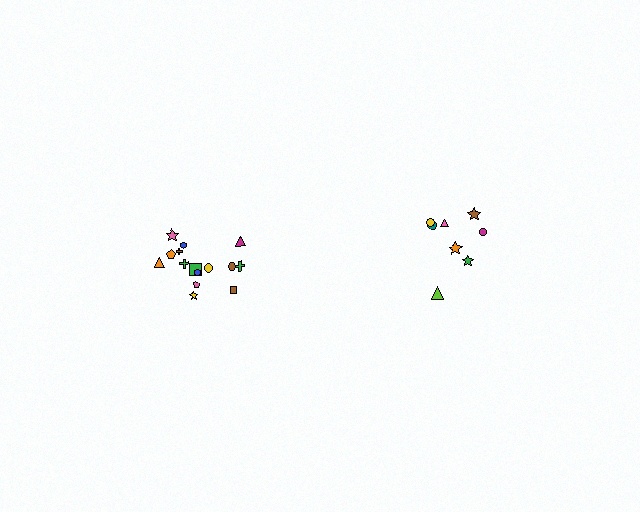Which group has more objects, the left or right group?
The left group.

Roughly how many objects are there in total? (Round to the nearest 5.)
Roughly 25 objects in total.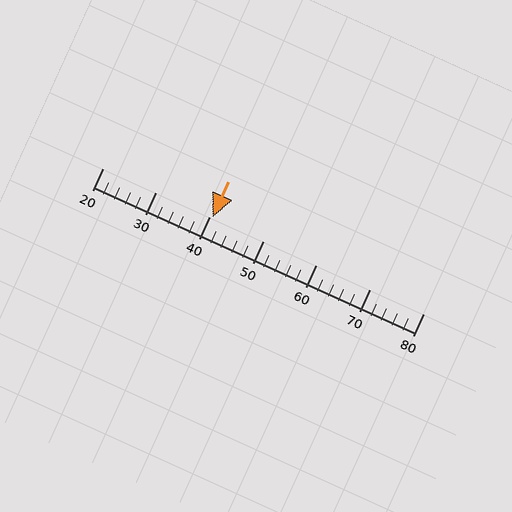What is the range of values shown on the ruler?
The ruler shows values from 20 to 80.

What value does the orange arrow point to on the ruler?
The orange arrow points to approximately 41.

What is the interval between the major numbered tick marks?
The major tick marks are spaced 10 units apart.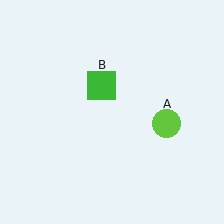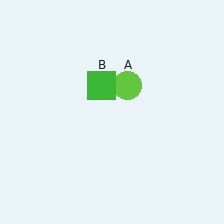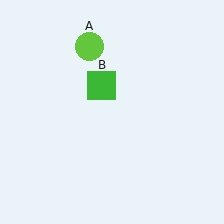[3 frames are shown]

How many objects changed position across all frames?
1 object changed position: lime circle (object A).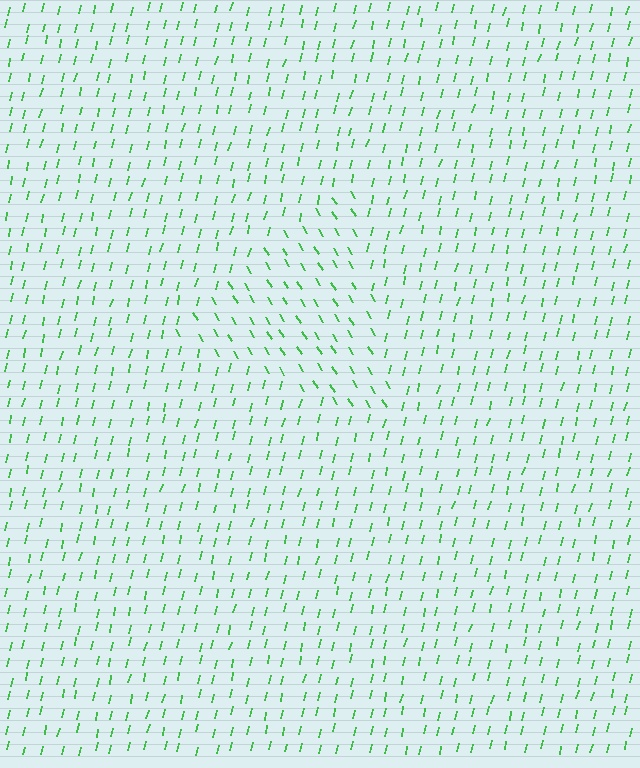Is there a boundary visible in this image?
Yes, there is a texture boundary formed by a change in line orientation.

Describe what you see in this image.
The image is filled with small green line segments. A triangle region in the image has lines oriented differently from the surrounding lines, creating a visible texture boundary.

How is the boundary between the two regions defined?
The boundary is defined purely by a change in line orientation (approximately 45 degrees difference). All lines are the same color and thickness.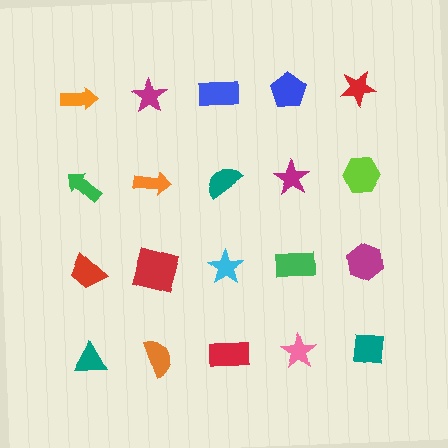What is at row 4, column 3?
A red rectangle.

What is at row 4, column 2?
An orange semicircle.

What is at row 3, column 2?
A red square.